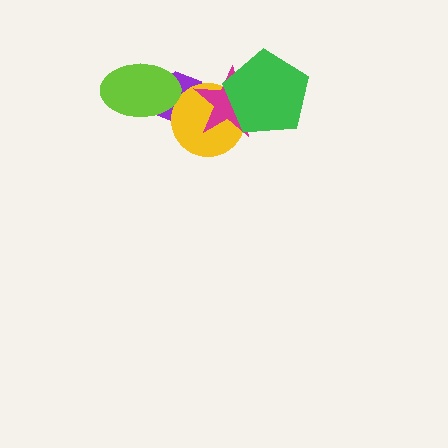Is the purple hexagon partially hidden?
Yes, it is partially covered by another shape.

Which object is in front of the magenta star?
The green pentagon is in front of the magenta star.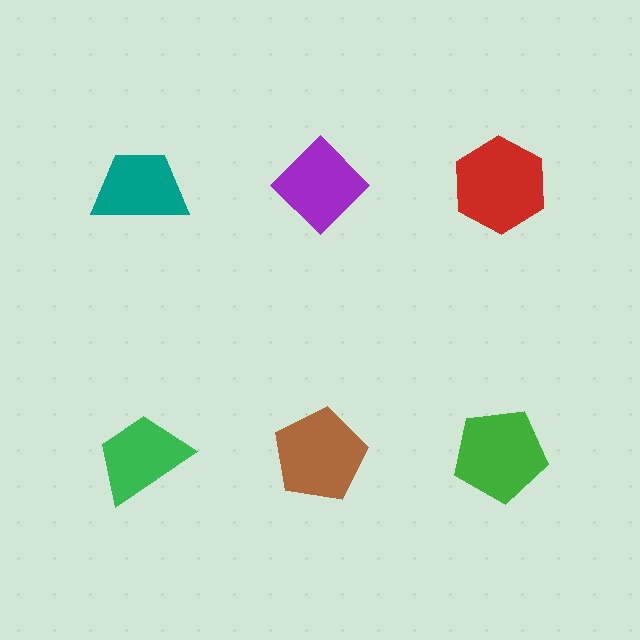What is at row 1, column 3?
A red hexagon.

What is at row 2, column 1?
A green trapezoid.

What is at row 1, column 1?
A teal trapezoid.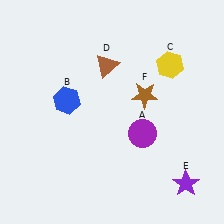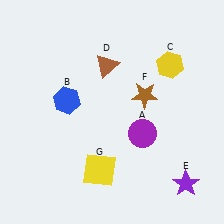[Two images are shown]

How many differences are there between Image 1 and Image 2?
There is 1 difference between the two images.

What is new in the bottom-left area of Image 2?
A yellow square (G) was added in the bottom-left area of Image 2.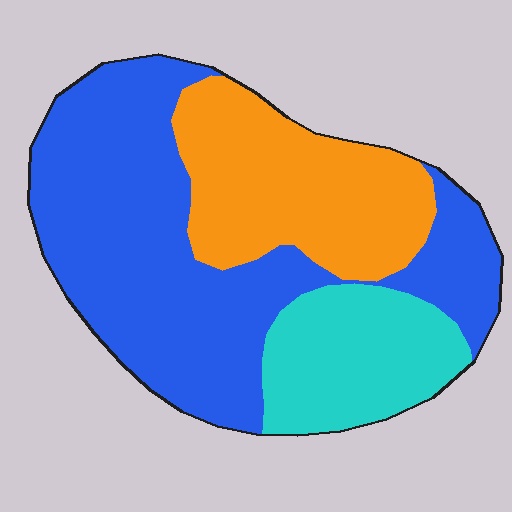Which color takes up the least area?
Cyan, at roughly 20%.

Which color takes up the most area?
Blue, at roughly 55%.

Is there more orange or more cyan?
Orange.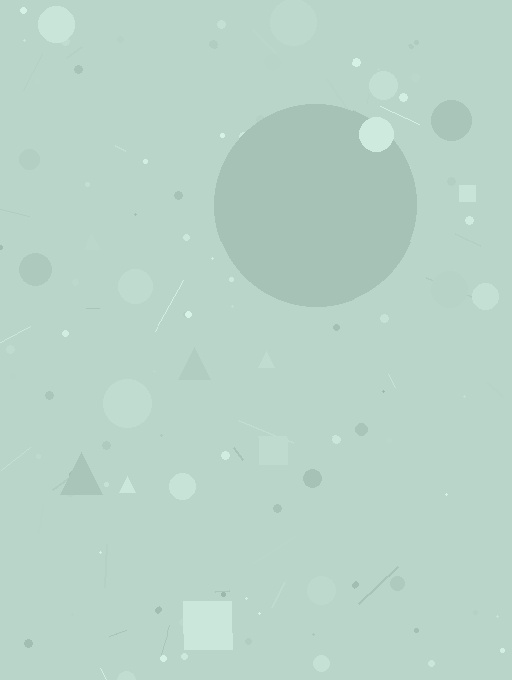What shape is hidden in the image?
A circle is hidden in the image.